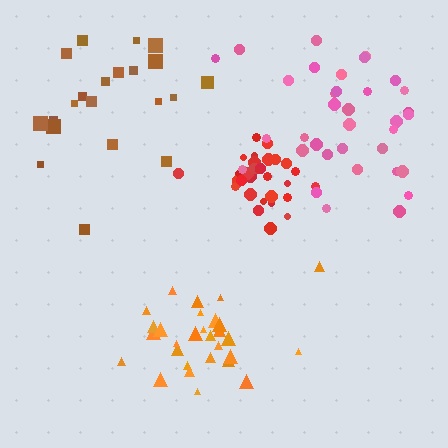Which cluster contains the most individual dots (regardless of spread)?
Pink (35).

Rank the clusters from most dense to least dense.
red, orange, pink, brown.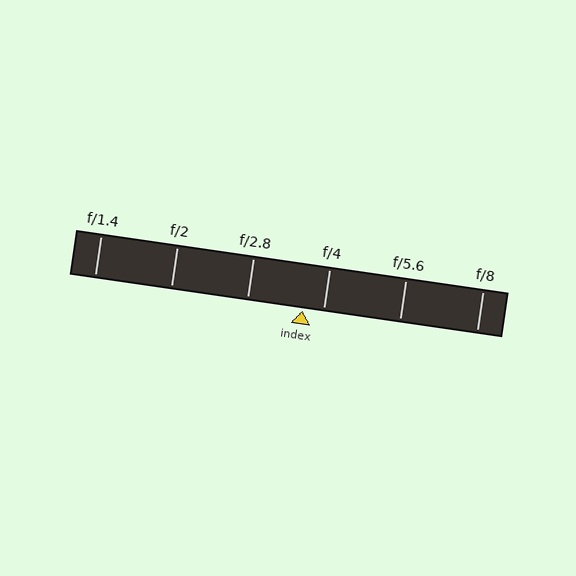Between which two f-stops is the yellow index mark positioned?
The index mark is between f/2.8 and f/4.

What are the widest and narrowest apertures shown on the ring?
The widest aperture shown is f/1.4 and the narrowest is f/8.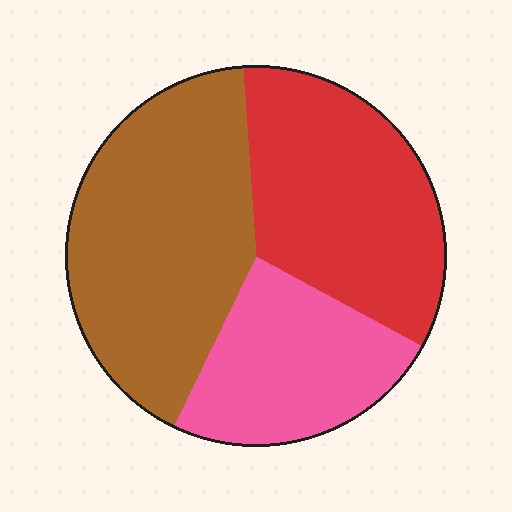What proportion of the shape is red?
Red covers 34% of the shape.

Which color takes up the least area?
Pink, at roughly 25%.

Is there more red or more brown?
Brown.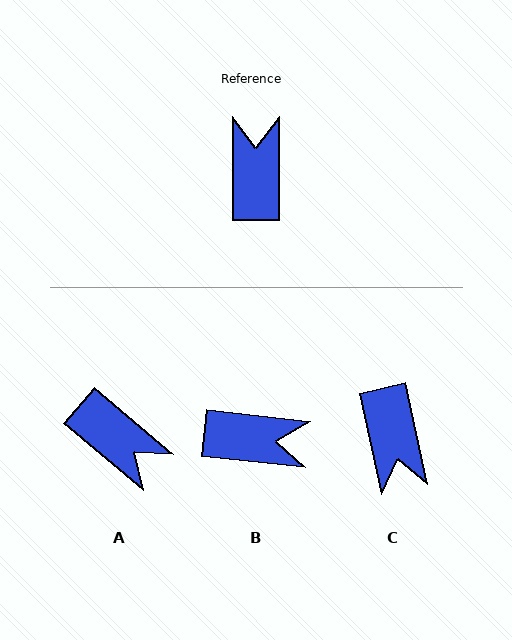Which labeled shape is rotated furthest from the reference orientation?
C, about 168 degrees away.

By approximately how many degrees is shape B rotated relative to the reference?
Approximately 97 degrees clockwise.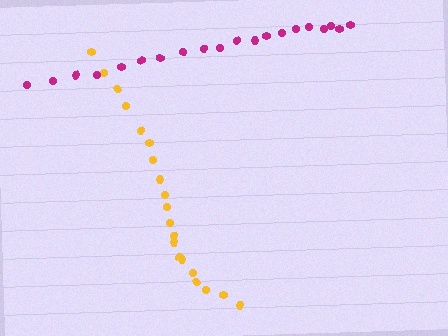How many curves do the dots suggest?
There are 2 distinct paths.